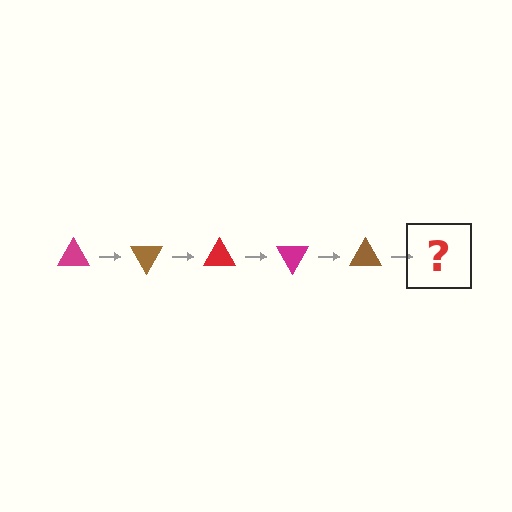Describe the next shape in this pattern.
It should be a red triangle, rotated 300 degrees from the start.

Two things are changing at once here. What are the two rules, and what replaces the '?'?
The two rules are that it rotates 60 degrees each step and the color cycles through magenta, brown, and red. The '?' should be a red triangle, rotated 300 degrees from the start.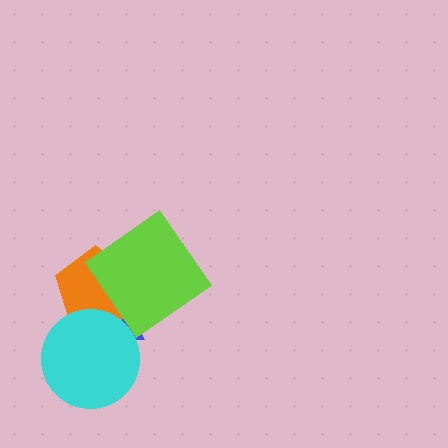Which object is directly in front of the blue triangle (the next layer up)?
The orange pentagon is directly in front of the blue triangle.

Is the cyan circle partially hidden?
No, no other shape covers it.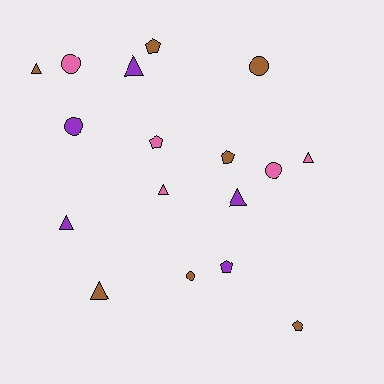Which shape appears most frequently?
Triangle, with 7 objects.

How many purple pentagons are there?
There is 1 purple pentagon.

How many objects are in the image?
There are 17 objects.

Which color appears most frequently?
Brown, with 7 objects.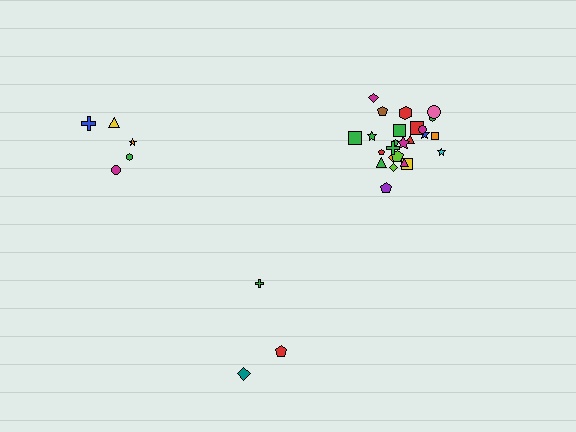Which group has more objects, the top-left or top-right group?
The top-right group.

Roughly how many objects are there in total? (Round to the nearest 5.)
Roughly 35 objects in total.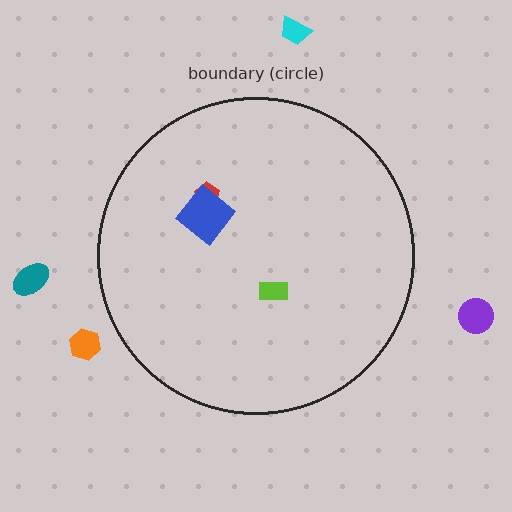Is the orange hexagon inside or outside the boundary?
Outside.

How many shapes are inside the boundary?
3 inside, 4 outside.